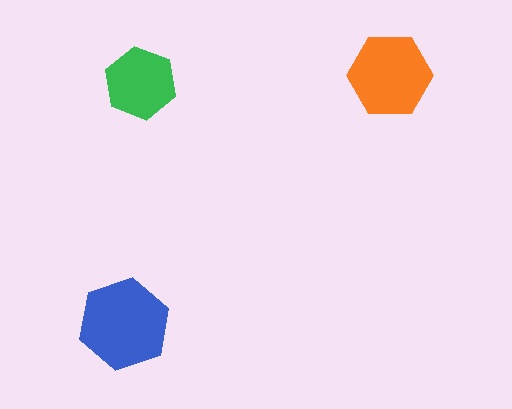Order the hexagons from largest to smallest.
the blue one, the orange one, the green one.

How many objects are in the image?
There are 3 objects in the image.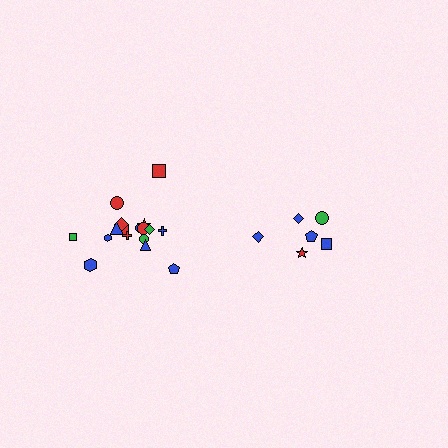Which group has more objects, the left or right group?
The left group.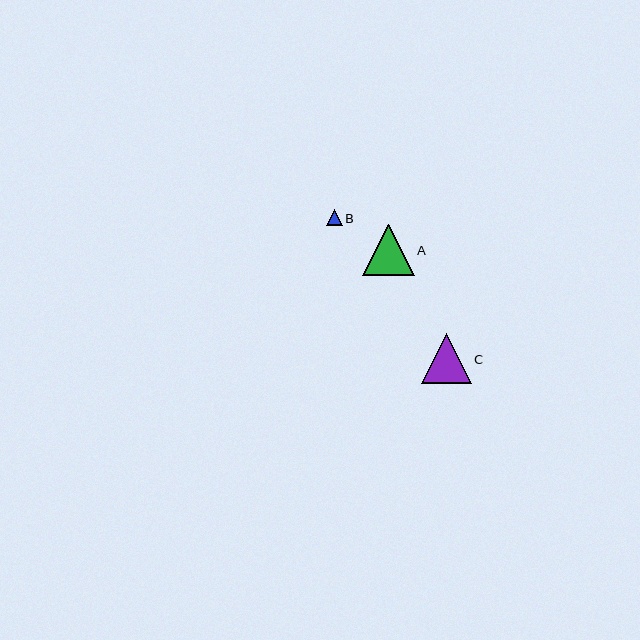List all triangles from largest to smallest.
From largest to smallest: A, C, B.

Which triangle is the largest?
Triangle A is the largest with a size of approximately 51 pixels.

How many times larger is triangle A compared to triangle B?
Triangle A is approximately 3.2 times the size of triangle B.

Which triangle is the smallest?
Triangle B is the smallest with a size of approximately 16 pixels.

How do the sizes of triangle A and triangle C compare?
Triangle A and triangle C are approximately the same size.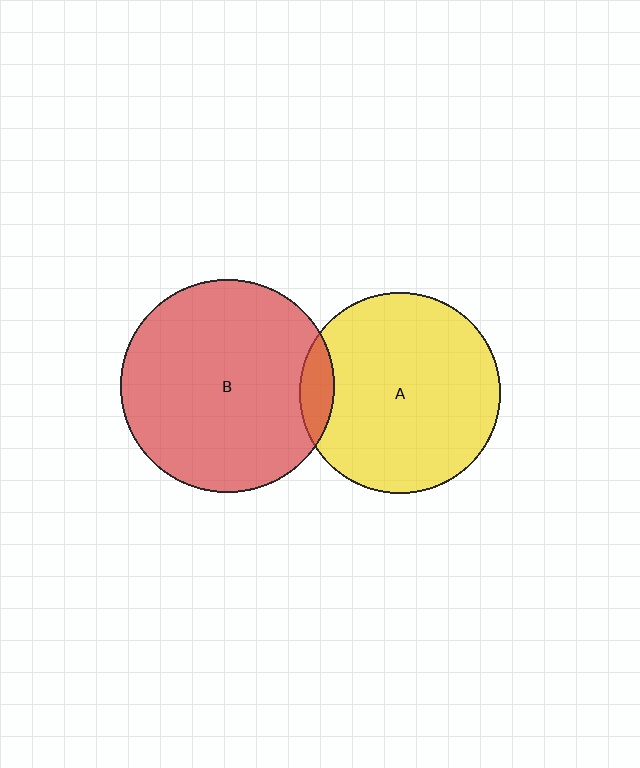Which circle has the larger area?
Circle B (red).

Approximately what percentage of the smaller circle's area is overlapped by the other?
Approximately 10%.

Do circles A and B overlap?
Yes.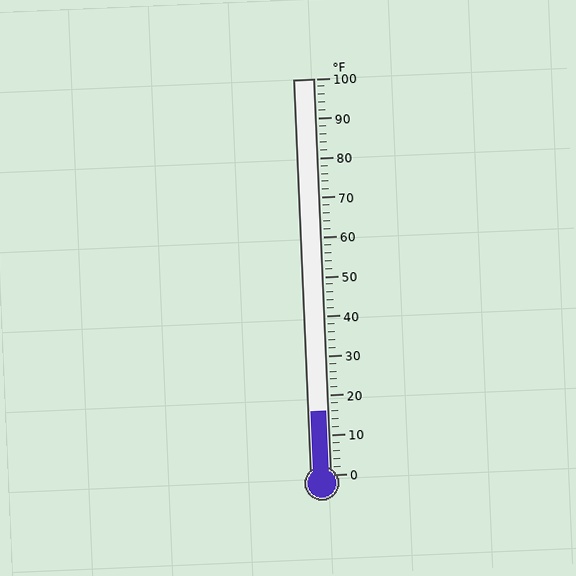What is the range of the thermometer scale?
The thermometer scale ranges from 0°F to 100°F.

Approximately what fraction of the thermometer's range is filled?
The thermometer is filled to approximately 15% of its range.